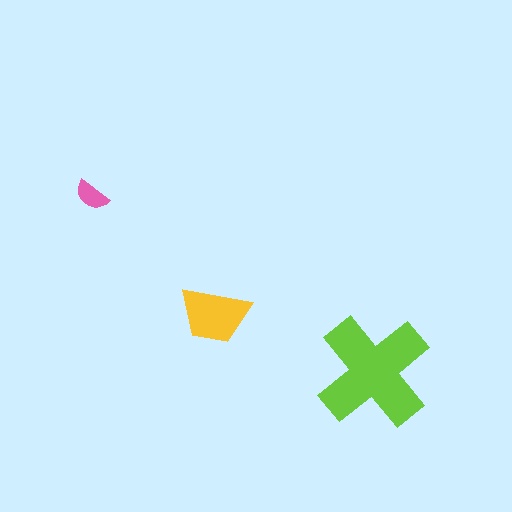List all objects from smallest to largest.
The pink semicircle, the yellow trapezoid, the lime cross.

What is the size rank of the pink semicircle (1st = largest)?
3rd.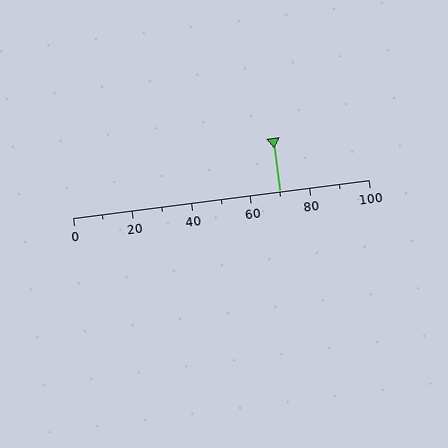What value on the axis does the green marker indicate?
The marker indicates approximately 70.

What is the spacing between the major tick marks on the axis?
The major ticks are spaced 20 apart.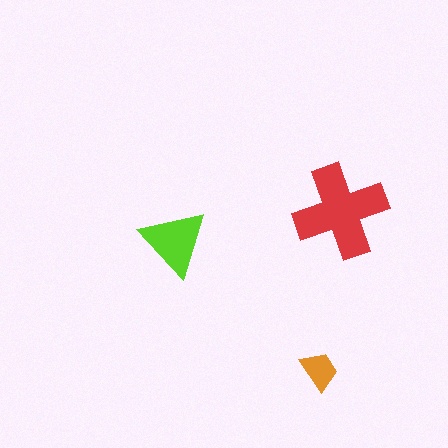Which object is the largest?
The red cross.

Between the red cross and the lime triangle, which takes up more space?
The red cross.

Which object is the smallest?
The orange trapezoid.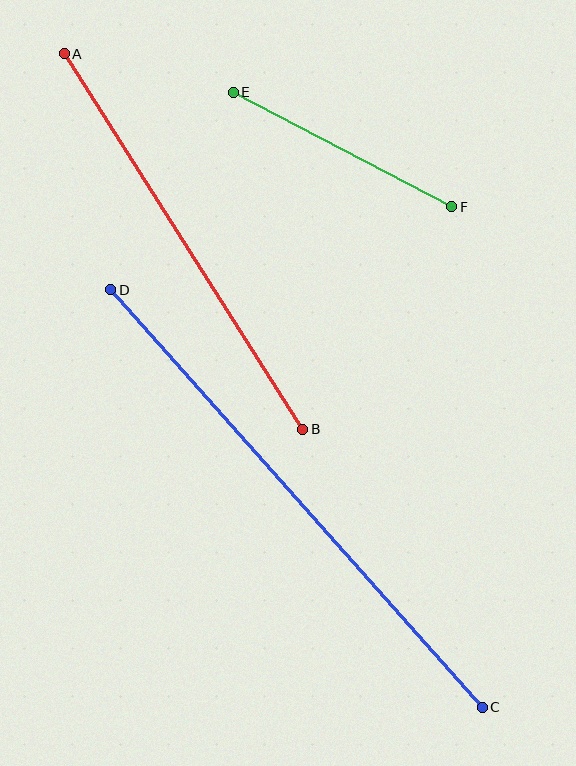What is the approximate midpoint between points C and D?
The midpoint is at approximately (297, 499) pixels.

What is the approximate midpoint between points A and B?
The midpoint is at approximately (184, 242) pixels.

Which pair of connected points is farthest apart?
Points C and D are farthest apart.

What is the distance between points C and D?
The distance is approximately 559 pixels.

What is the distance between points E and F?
The distance is approximately 247 pixels.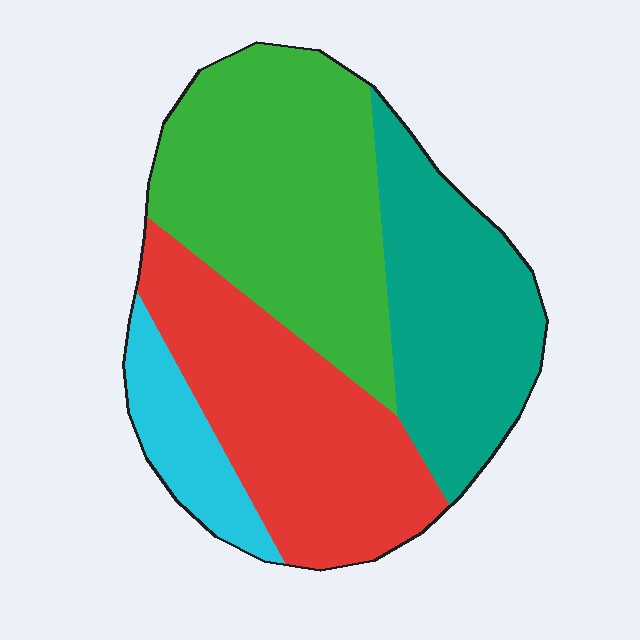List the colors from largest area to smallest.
From largest to smallest: green, red, teal, cyan.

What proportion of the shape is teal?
Teal covers 25% of the shape.